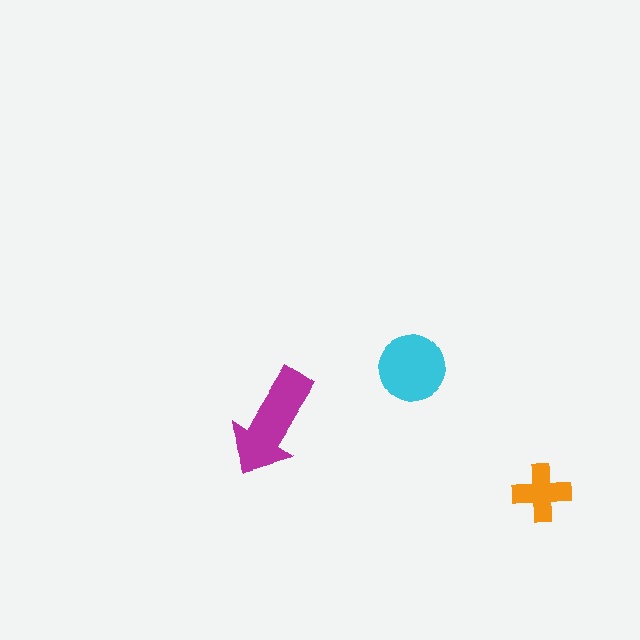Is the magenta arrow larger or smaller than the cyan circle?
Larger.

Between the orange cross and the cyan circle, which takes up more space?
The cyan circle.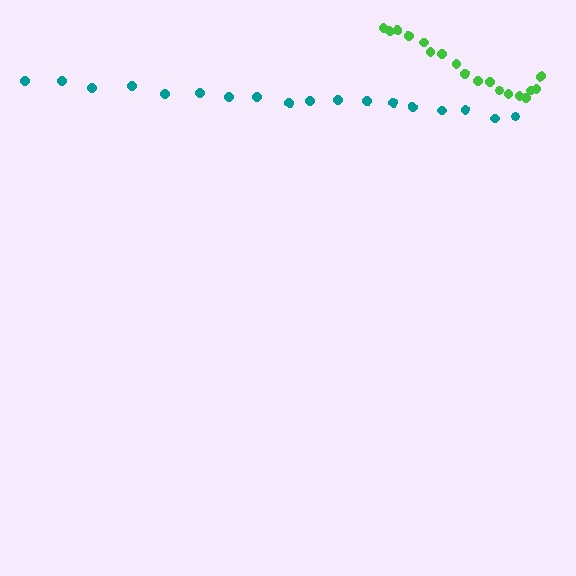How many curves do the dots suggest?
There are 2 distinct paths.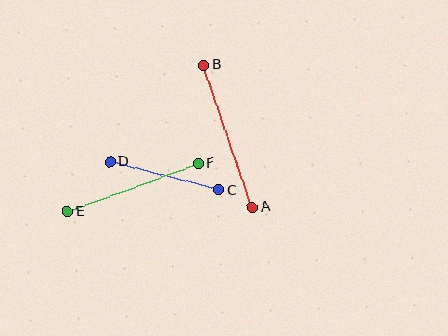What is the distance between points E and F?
The distance is approximately 139 pixels.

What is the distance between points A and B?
The distance is approximately 150 pixels.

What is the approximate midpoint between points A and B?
The midpoint is at approximately (228, 136) pixels.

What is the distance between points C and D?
The distance is approximately 113 pixels.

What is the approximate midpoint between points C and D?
The midpoint is at approximately (164, 176) pixels.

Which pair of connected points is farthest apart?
Points A and B are farthest apart.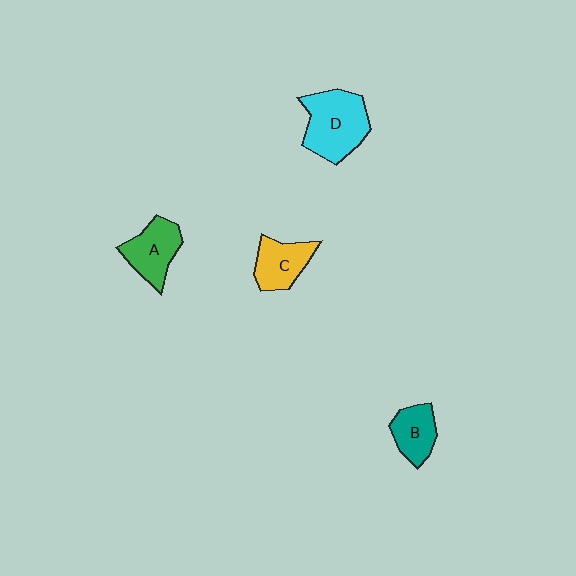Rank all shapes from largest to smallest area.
From largest to smallest: D (cyan), A (green), C (yellow), B (teal).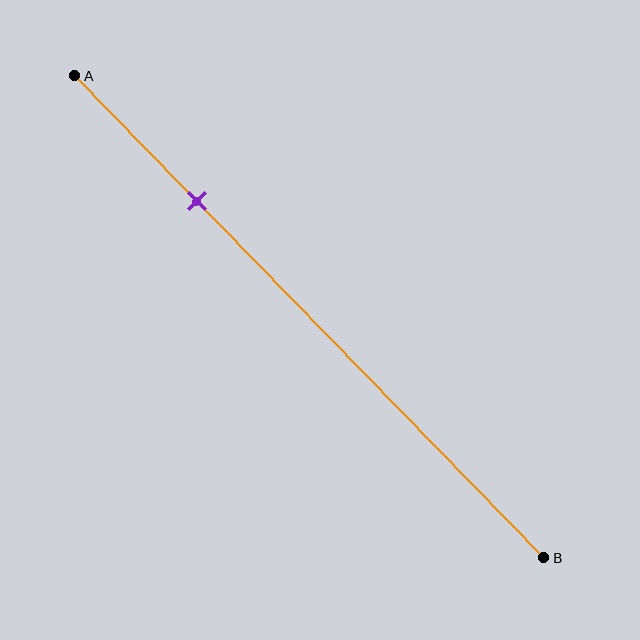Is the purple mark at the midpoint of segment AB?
No, the mark is at about 25% from A, not at the 50% midpoint.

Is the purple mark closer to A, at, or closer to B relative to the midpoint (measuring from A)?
The purple mark is closer to point A than the midpoint of segment AB.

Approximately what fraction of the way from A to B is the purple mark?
The purple mark is approximately 25% of the way from A to B.